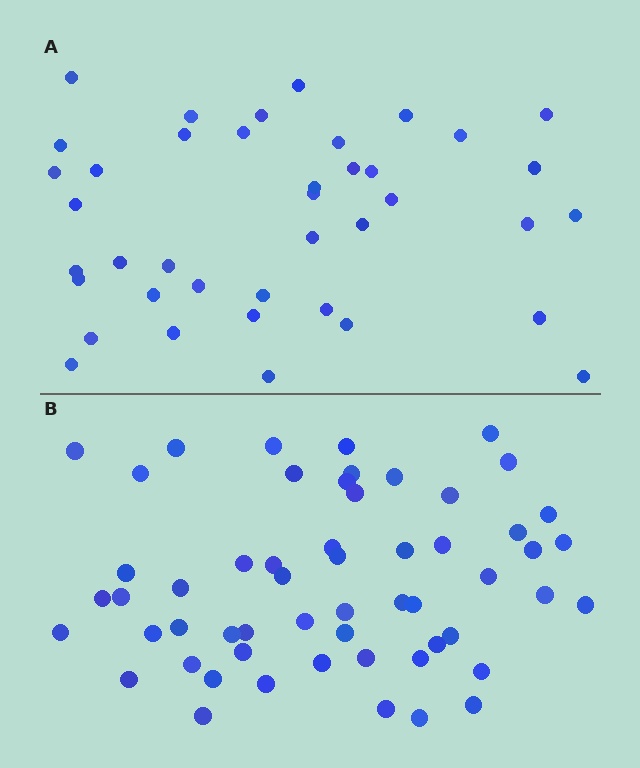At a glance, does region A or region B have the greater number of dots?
Region B (the bottom region) has more dots.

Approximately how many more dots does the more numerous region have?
Region B has approximately 15 more dots than region A.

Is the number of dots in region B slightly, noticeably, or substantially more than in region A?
Region B has noticeably more, but not dramatically so. The ratio is roughly 1.4 to 1.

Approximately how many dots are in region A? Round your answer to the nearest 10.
About 40 dots.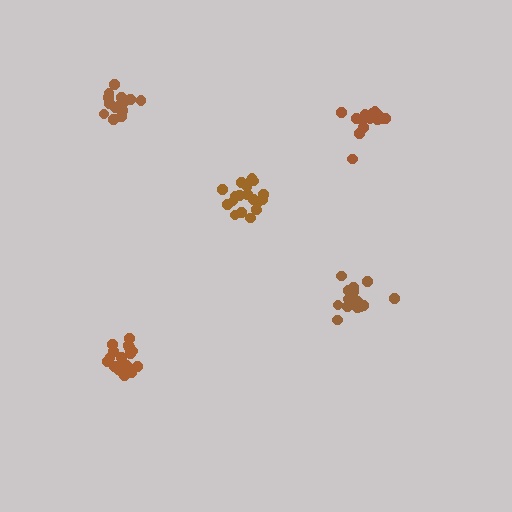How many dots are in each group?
Group 1: 16 dots, Group 2: 15 dots, Group 3: 20 dots, Group 4: 18 dots, Group 5: 20 dots (89 total).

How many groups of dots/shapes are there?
There are 5 groups.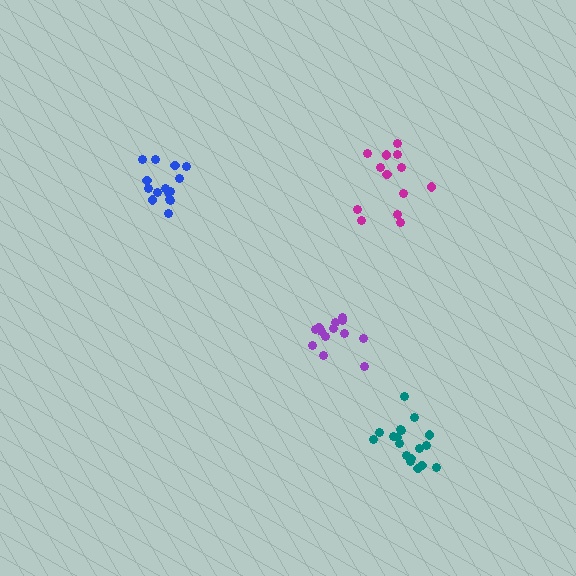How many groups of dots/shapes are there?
There are 4 groups.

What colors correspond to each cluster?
The clusters are colored: blue, purple, teal, magenta.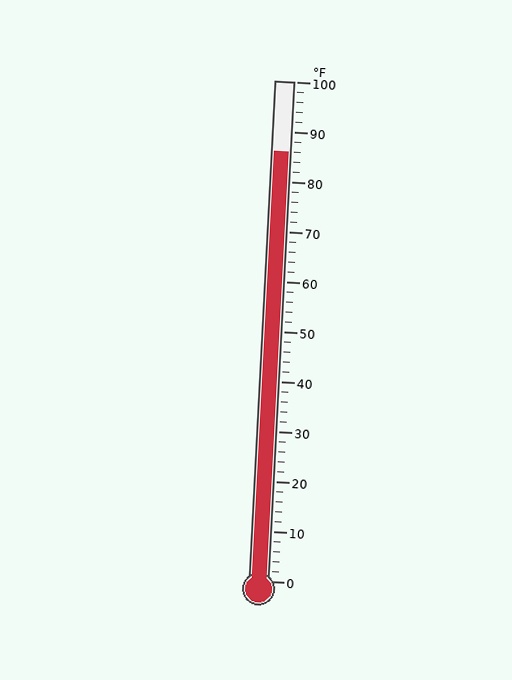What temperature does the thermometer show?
The thermometer shows approximately 86°F.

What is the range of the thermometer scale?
The thermometer scale ranges from 0°F to 100°F.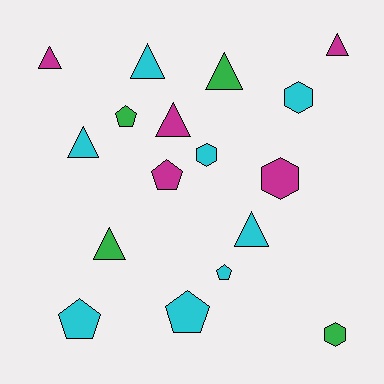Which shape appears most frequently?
Triangle, with 8 objects.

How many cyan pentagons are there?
There are 3 cyan pentagons.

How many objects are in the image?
There are 17 objects.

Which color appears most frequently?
Cyan, with 8 objects.